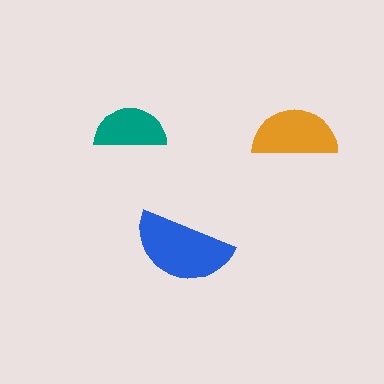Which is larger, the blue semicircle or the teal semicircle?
The blue one.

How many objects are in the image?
There are 3 objects in the image.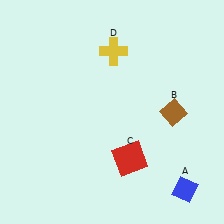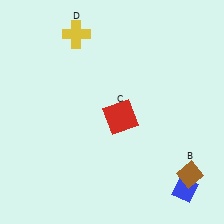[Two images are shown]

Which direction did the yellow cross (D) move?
The yellow cross (D) moved left.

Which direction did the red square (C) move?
The red square (C) moved up.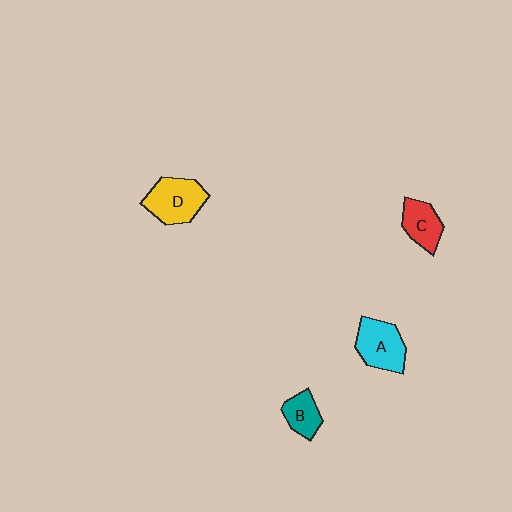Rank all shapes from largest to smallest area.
From largest to smallest: D (yellow), A (cyan), C (red), B (teal).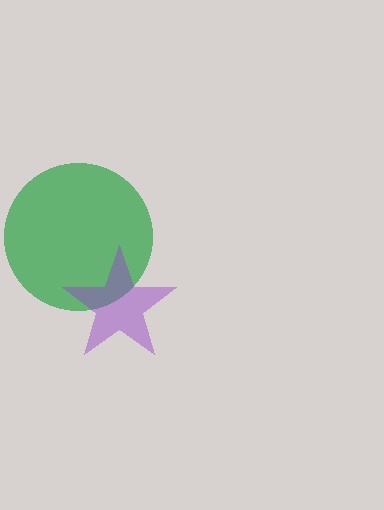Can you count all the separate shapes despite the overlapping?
Yes, there are 2 separate shapes.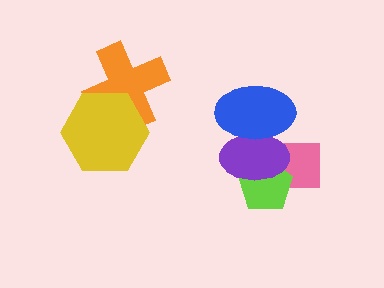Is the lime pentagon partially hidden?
Yes, it is partially covered by another shape.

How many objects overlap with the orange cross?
1 object overlaps with the orange cross.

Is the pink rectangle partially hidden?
Yes, it is partially covered by another shape.